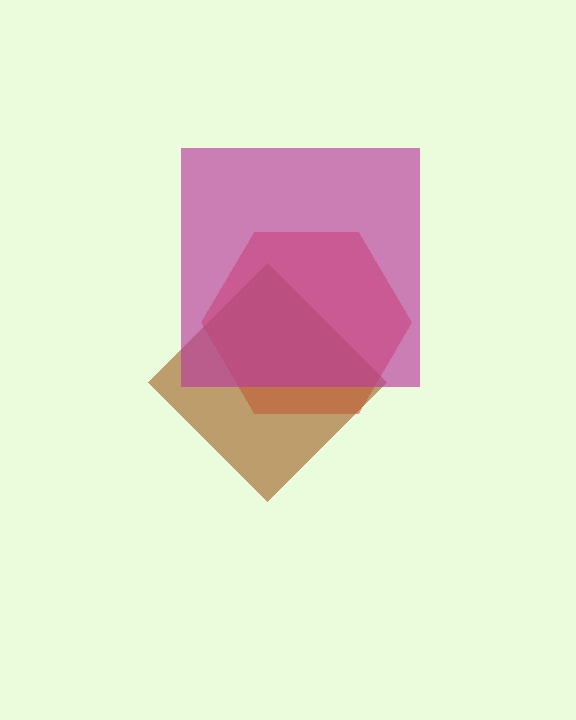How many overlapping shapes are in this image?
There are 3 overlapping shapes in the image.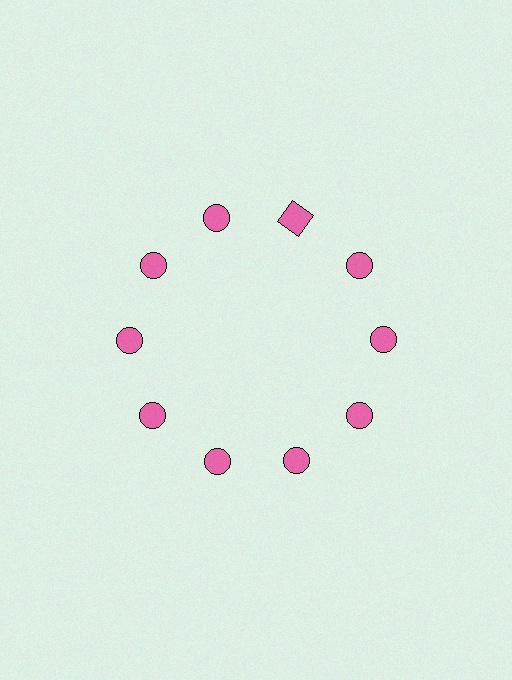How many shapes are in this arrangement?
There are 10 shapes arranged in a ring pattern.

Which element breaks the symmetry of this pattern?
The pink square at roughly the 1 o'clock position breaks the symmetry. All other shapes are pink circles.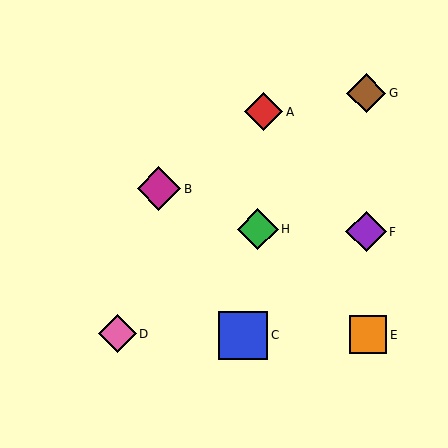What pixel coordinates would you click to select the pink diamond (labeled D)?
Click at (117, 334) to select the pink diamond D.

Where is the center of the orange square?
The center of the orange square is at (368, 335).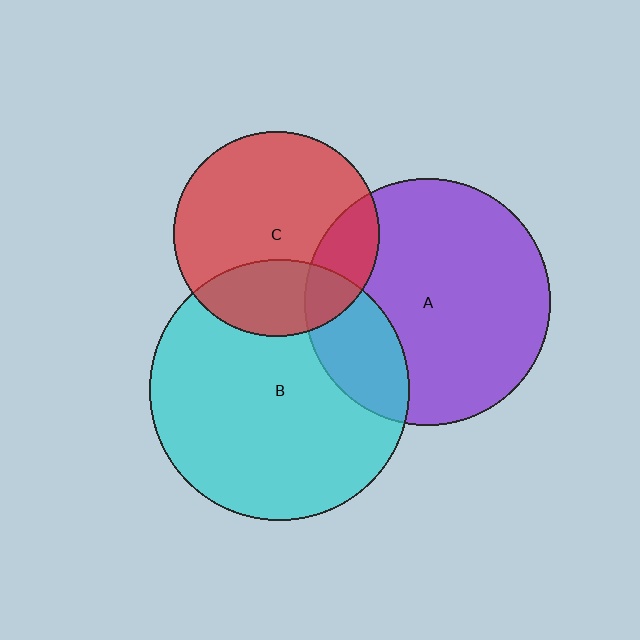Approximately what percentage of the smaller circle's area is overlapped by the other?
Approximately 20%.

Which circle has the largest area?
Circle B (cyan).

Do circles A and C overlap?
Yes.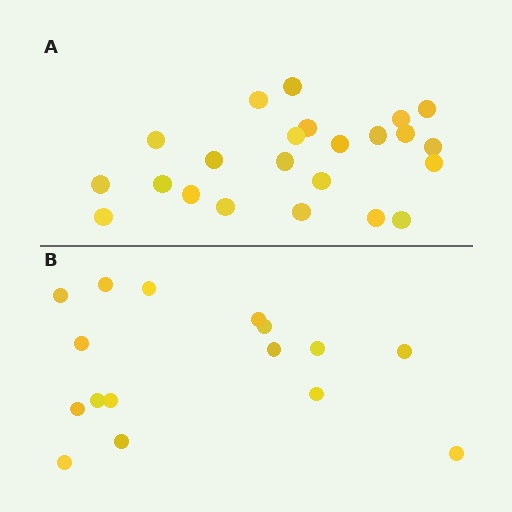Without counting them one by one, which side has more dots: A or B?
Region A (the top region) has more dots.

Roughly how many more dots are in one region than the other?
Region A has roughly 8 or so more dots than region B.